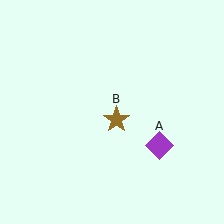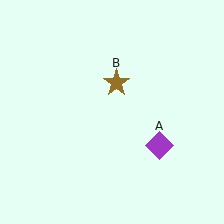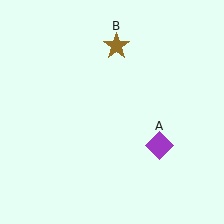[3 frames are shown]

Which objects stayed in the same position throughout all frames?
Purple diamond (object A) remained stationary.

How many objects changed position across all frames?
1 object changed position: brown star (object B).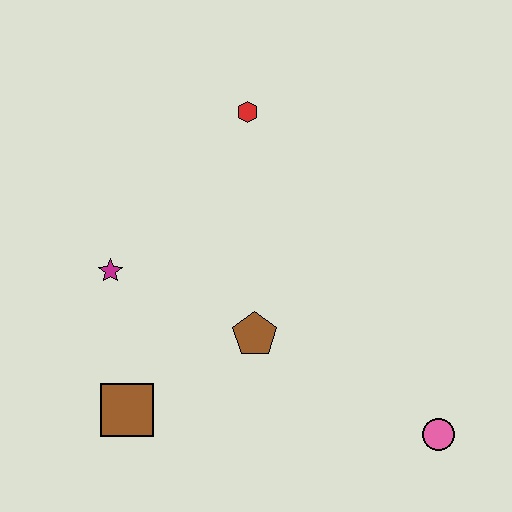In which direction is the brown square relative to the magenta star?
The brown square is below the magenta star.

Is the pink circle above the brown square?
No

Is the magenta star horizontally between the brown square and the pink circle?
No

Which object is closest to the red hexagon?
The magenta star is closest to the red hexagon.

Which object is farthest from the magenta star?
The pink circle is farthest from the magenta star.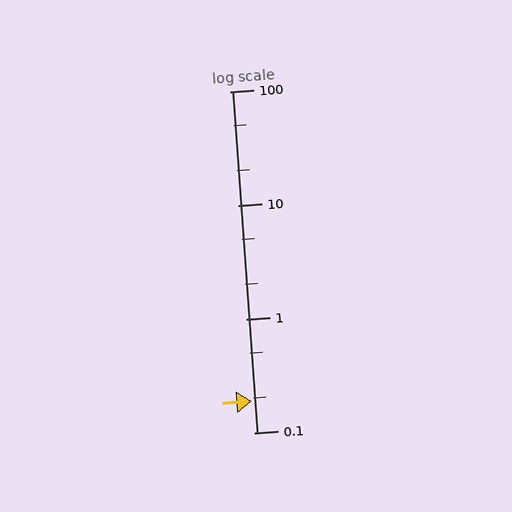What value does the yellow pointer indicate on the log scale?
The pointer indicates approximately 0.19.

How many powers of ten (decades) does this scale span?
The scale spans 3 decades, from 0.1 to 100.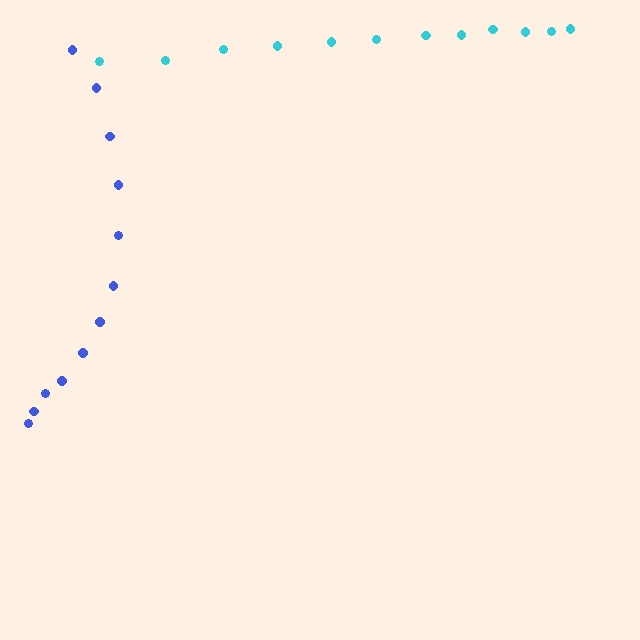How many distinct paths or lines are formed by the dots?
There are 2 distinct paths.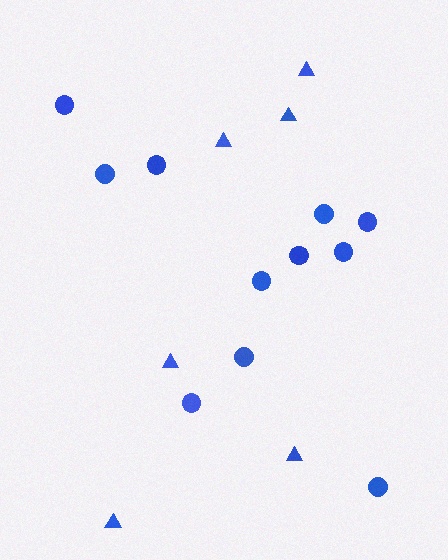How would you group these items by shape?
There are 2 groups: one group of triangles (6) and one group of circles (11).